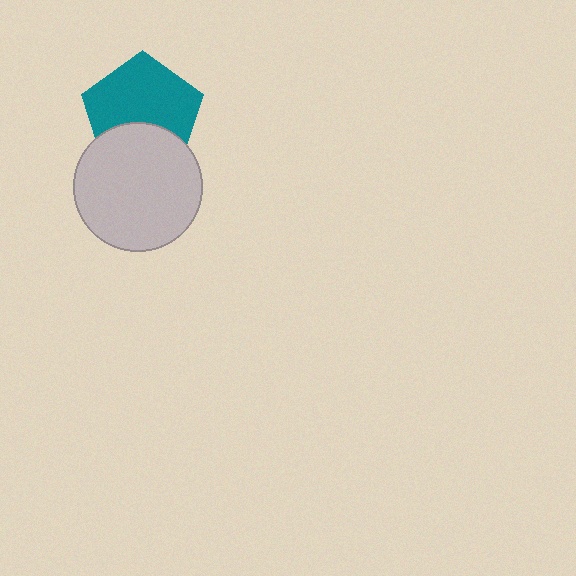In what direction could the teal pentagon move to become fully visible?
The teal pentagon could move up. That would shift it out from behind the light gray circle entirely.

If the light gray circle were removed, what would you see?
You would see the complete teal pentagon.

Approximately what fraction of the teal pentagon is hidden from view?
Roughly 34% of the teal pentagon is hidden behind the light gray circle.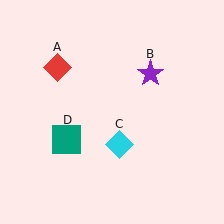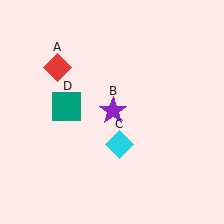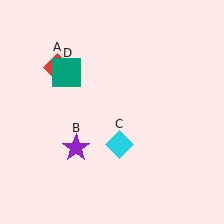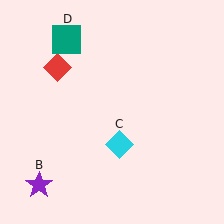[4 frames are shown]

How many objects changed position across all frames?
2 objects changed position: purple star (object B), teal square (object D).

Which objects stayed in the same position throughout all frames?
Red diamond (object A) and cyan diamond (object C) remained stationary.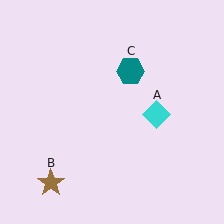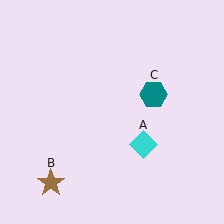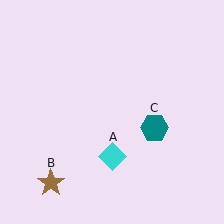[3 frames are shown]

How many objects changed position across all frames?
2 objects changed position: cyan diamond (object A), teal hexagon (object C).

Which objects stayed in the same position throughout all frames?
Brown star (object B) remained stationary.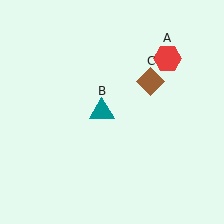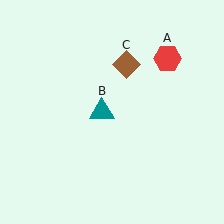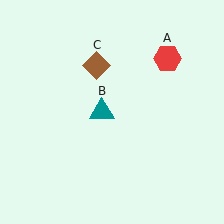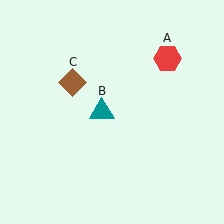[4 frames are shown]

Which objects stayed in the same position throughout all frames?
Red hexagon (object A) and teal triangle (object B) remained stationary.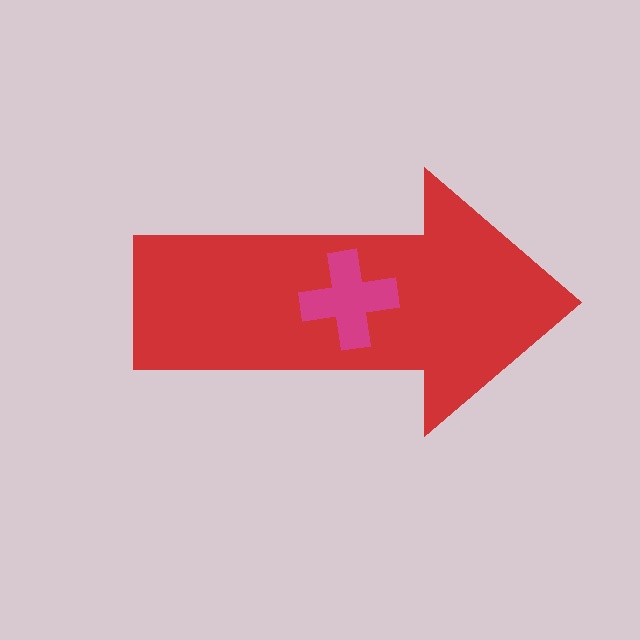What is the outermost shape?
The red arrow.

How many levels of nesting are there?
2.